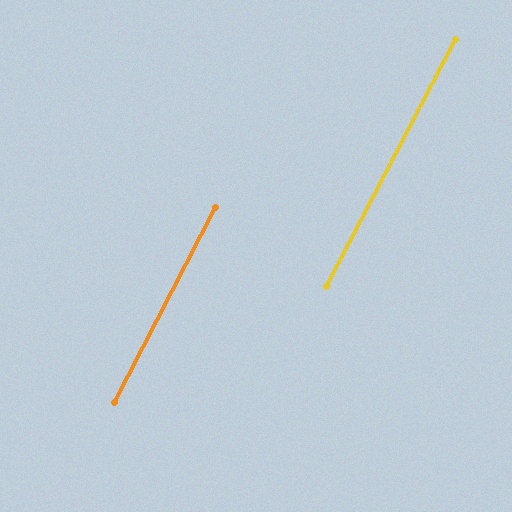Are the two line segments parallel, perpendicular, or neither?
Parallel — their directions differ by only 0.2°.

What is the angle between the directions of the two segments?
Approximately 0 degrees.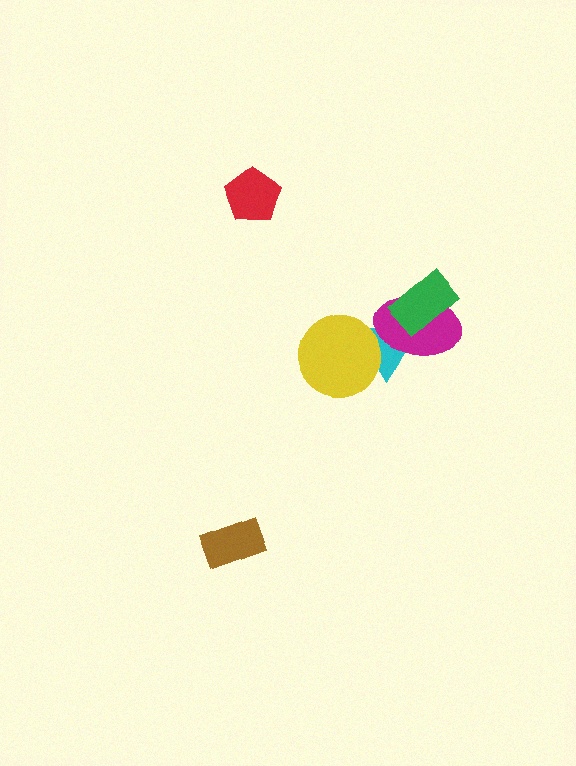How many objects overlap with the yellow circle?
1 object overlaps with the yellow circle.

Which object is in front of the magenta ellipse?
The green rectangle is in front of the magenta ellipse.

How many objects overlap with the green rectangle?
2 objects overlap with the green rectangle.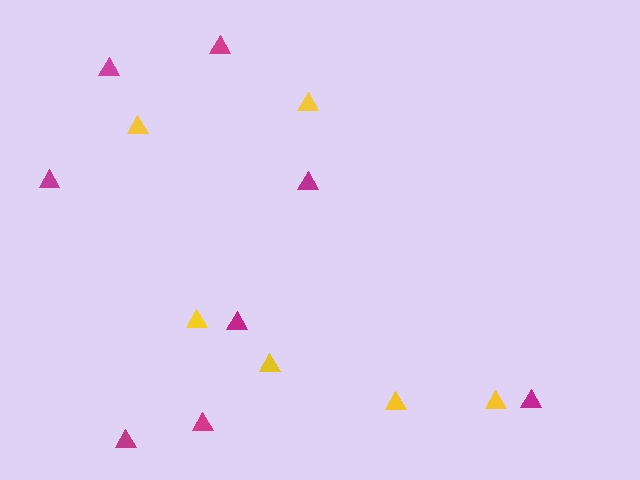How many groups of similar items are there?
There are 2 groups: one group of magenta triangles (8) and one group of yellow triangles (6).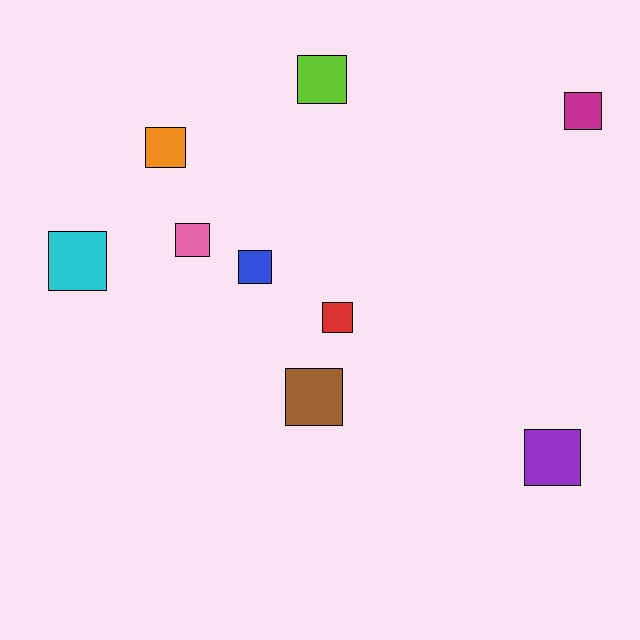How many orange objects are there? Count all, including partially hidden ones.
There is 1 orange object.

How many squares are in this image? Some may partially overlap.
There are 9 squares.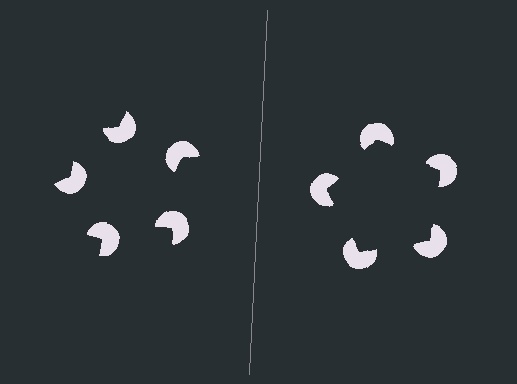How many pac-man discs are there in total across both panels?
10 — 5 on each side.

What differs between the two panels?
The pac-man discs are positioned identically on both sides; only the wedge orientations differ. On the right they align to a pentagon; on the left they are misaligned.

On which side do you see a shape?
An illusory pentagon appears on the right side. On the left side the wedge cuts are rotated, so no coherent shape forms.